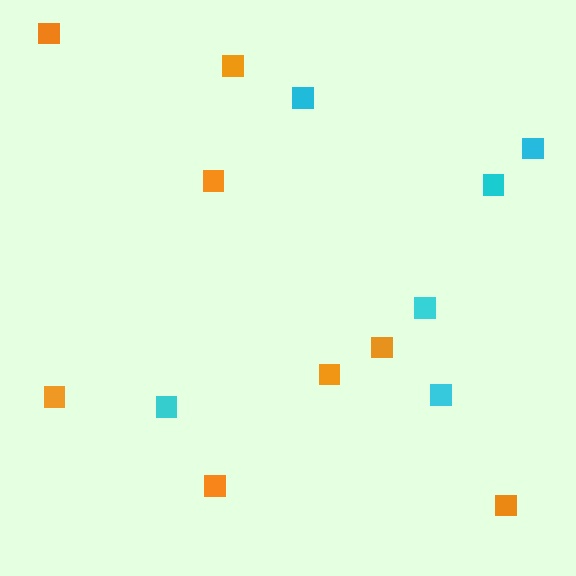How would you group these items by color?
There are 2 groups: one group of cyan squares (6) and one group of orange squares (8).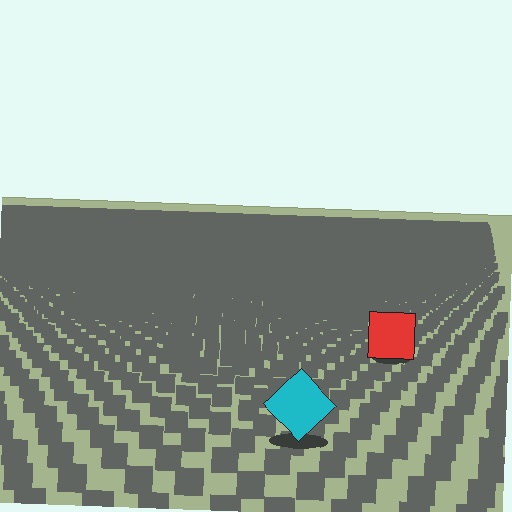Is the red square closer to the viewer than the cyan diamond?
No. The cyan diamond is closer — you can tell from the texture gradient: the ground texture is coarser near it.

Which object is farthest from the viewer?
The red square is farthest from the viewer. It appears smaller and the ground texture around it is denser.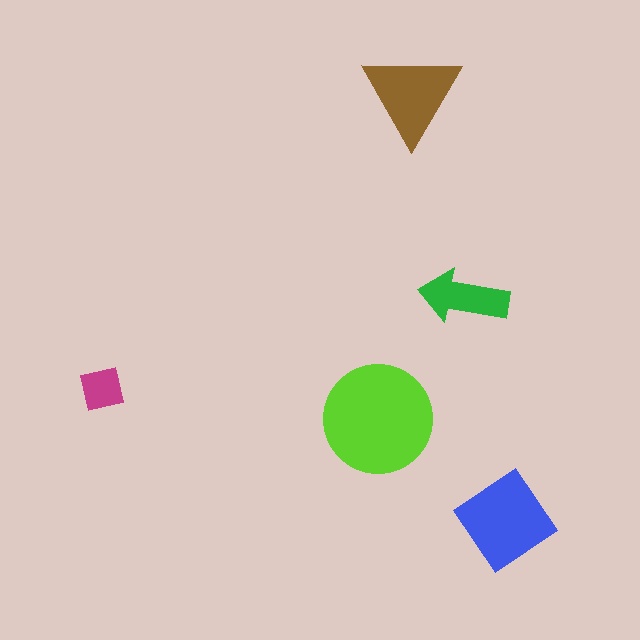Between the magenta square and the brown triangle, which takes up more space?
The brown triangle.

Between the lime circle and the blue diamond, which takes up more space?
The lime circle.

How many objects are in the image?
There are 5 objects in the image.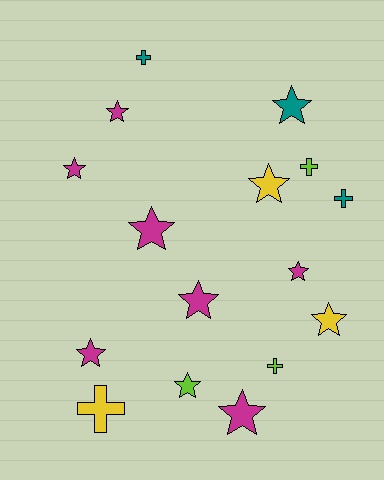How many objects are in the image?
There are 16 objects.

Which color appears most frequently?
Magenta, with 7 objects.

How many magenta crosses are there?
There are no magenta crosses.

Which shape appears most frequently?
Star, with 11 objects.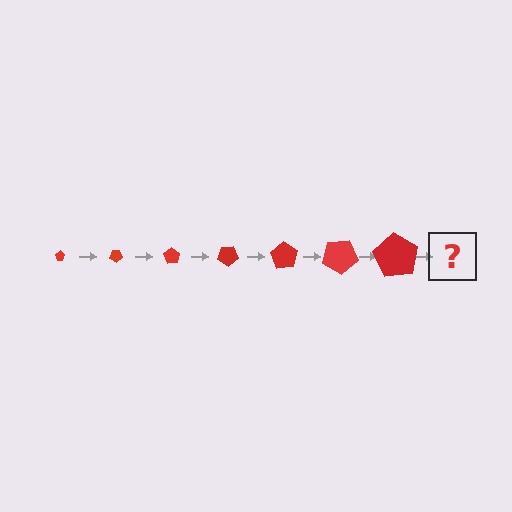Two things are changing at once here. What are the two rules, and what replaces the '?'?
The two rules are that the pentagon grows larger each step and it rotates 35 degrees each step. The '?' should be a pentagon, larger than the previous one and rotated 245 degrees from the start.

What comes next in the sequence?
The next element should be a pentagon, larger than the previous one and rotated 245 degrees from the start.